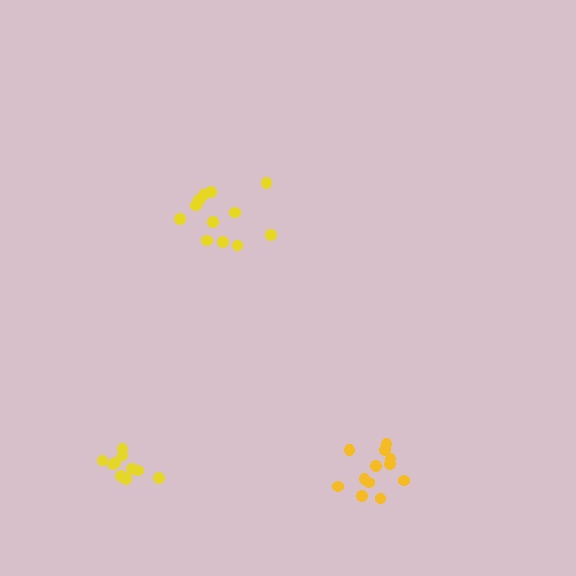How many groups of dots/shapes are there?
There are 3 groups.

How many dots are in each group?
Group 1: 10 dots, Group 2: 12 dots, Group 3: 12 dots (34 total).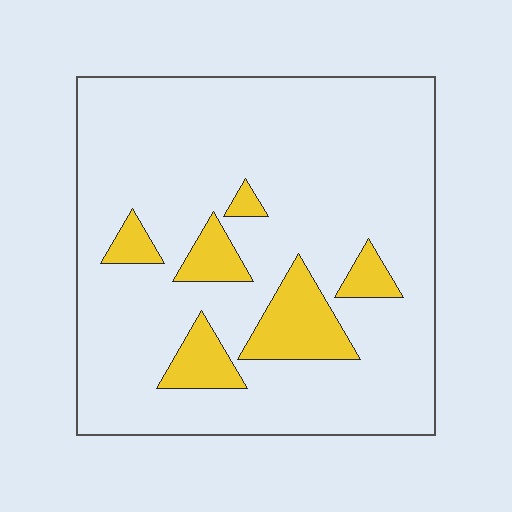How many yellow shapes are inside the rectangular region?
6.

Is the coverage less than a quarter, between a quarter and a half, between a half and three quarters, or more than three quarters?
Less than a quarter.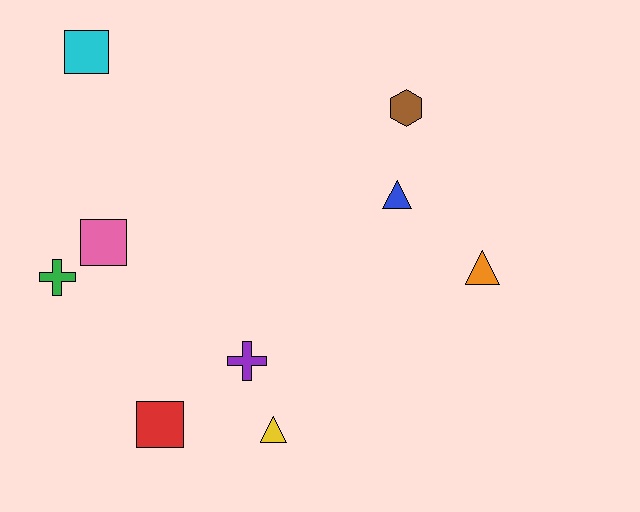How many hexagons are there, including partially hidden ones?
There is 1 hexagon.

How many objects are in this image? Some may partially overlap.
There are 9 objects.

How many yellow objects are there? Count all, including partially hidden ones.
There is 1 yellow object.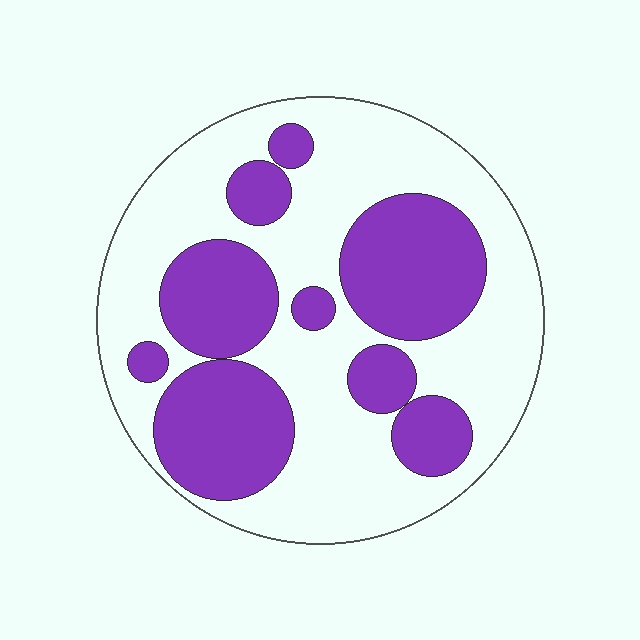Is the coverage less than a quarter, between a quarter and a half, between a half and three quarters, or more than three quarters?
Between a quarter and a half.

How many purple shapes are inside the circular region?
9.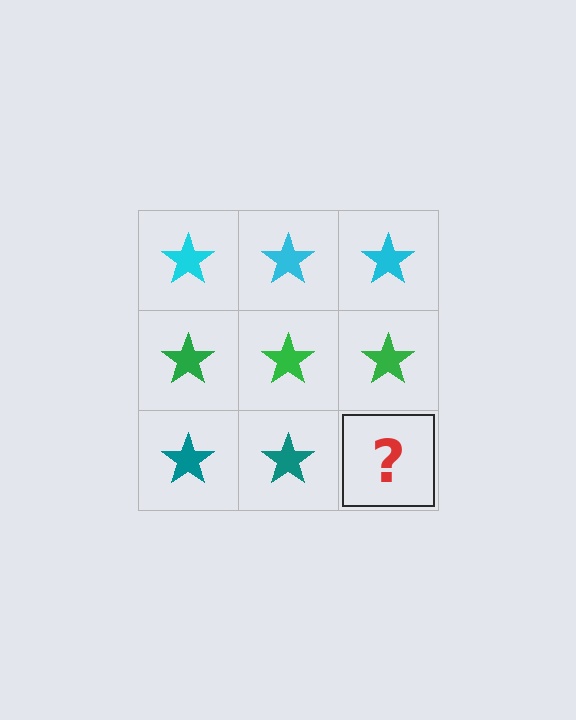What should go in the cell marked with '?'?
The missing cell should contain a teal star.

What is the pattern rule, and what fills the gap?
The rule is that each row has a consistent color. The gap should be filled with a teal star.